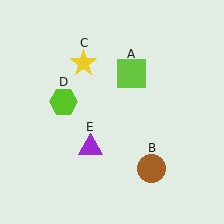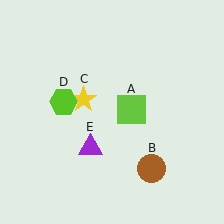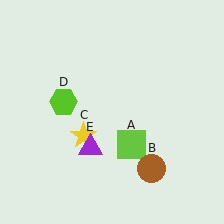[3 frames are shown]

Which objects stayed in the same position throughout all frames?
Brown circle (object B) and lime hexagon (object D) and purple triangle (object E) remained stationary.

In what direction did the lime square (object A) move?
The lime square (object A) moved down.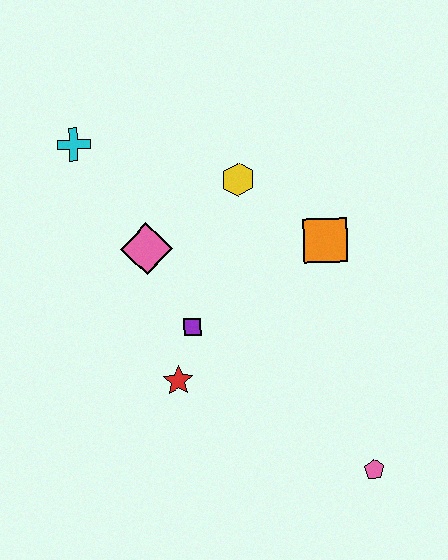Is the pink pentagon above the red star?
No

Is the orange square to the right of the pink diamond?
Yes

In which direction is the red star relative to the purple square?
The red star is below the purple square.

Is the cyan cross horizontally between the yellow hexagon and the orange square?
No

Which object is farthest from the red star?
The cyan cross is farthest from the red star.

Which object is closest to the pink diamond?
The purple square is closest to the pink diamond.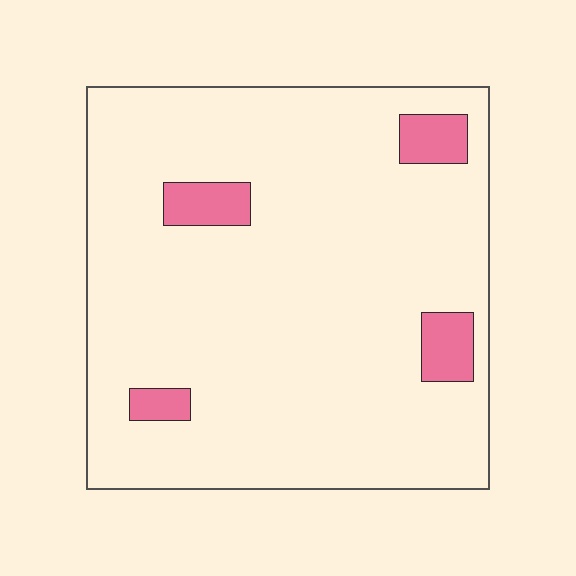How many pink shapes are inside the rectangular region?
4.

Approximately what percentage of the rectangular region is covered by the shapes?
Approximately 10%.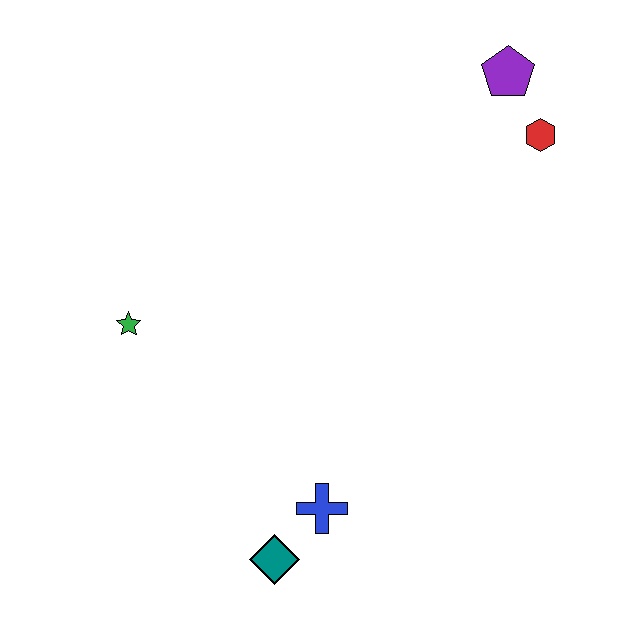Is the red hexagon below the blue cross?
No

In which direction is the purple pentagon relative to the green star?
The purple pentagon is to the right of the green star.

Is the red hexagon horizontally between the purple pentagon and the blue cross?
No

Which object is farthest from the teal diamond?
The purple pentagon is farthest from the teal diamond.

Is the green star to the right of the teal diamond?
No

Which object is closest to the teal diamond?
The blue cross is closest to the teal diamond.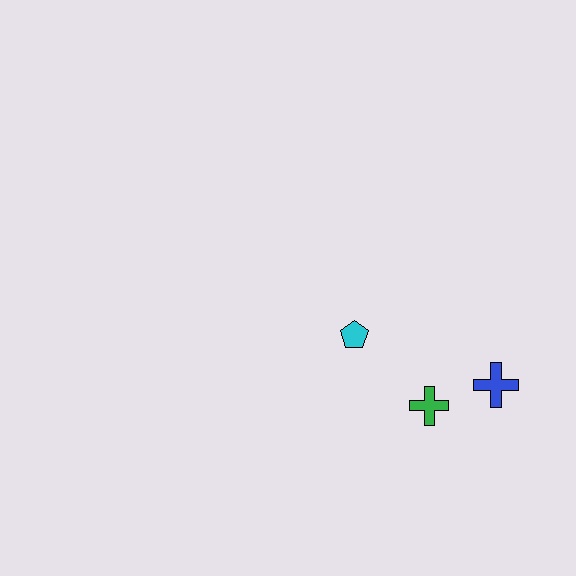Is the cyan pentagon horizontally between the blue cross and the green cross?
No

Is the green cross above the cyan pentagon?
No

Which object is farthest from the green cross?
The cyan pentagon is farthest from the green cross.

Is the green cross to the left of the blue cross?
Yes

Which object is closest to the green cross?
The blue cross is closest to the green cross.